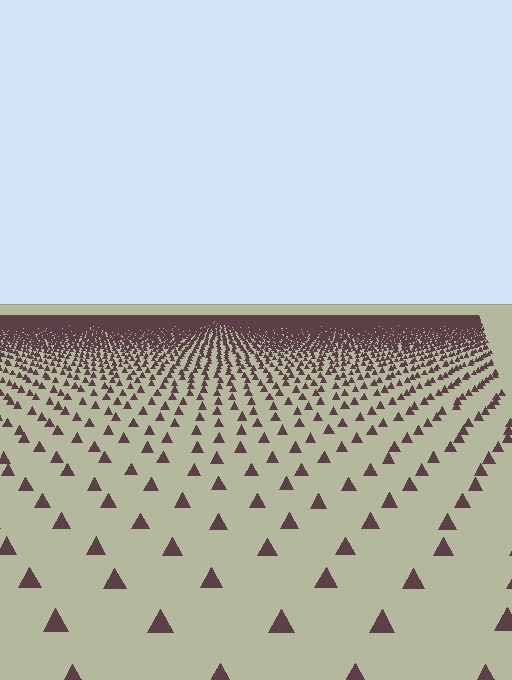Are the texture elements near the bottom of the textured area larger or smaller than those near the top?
Larger. Near the bottom, elements are closer to the viewer and appear at a bigger on-screen size.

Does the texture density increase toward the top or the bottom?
Density increases toward the top.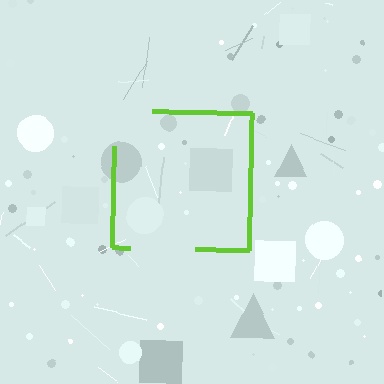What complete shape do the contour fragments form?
The contour fragments form a square.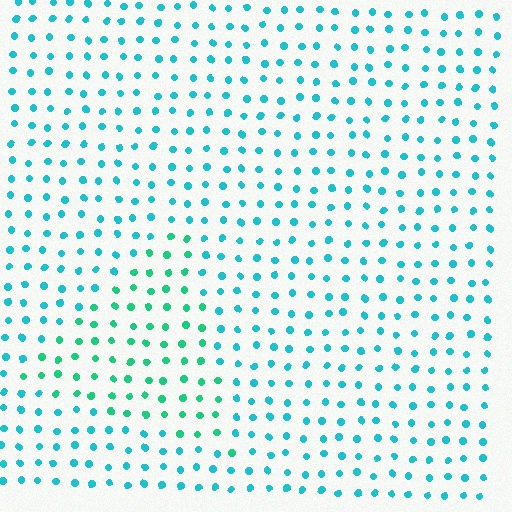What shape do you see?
I see a triangle.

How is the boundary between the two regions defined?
The boundary is defined purely by a slight shift in hue (about 31 degrees). Spacing, size, and orientation are identical on both sides.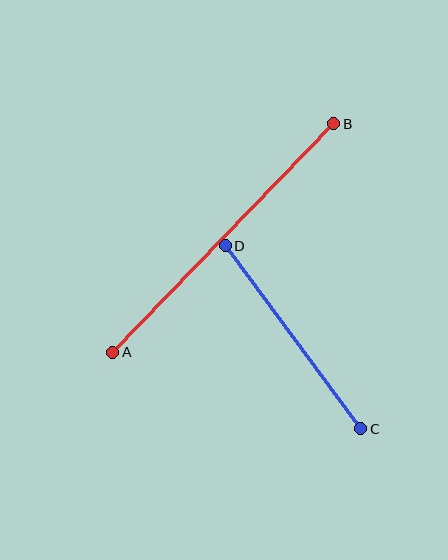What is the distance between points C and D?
The distance is approximately 228 pixels.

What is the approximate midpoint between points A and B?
The midpoint is at approximately (223, 238) pixels.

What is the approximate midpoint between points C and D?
The midpoint is at approximately (293, 337) pixels.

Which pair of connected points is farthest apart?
Points A and B are farthest apart.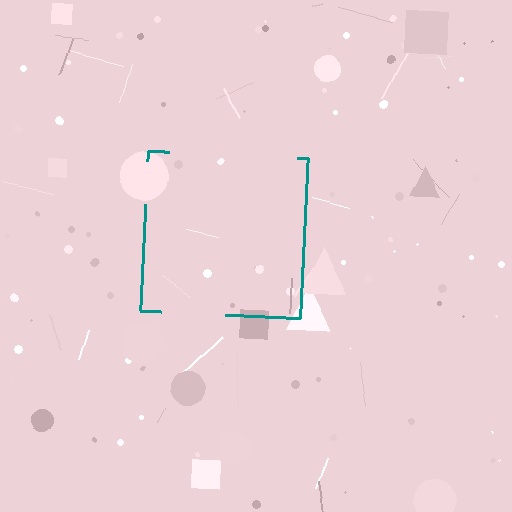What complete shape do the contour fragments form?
The contour fragments form a square.